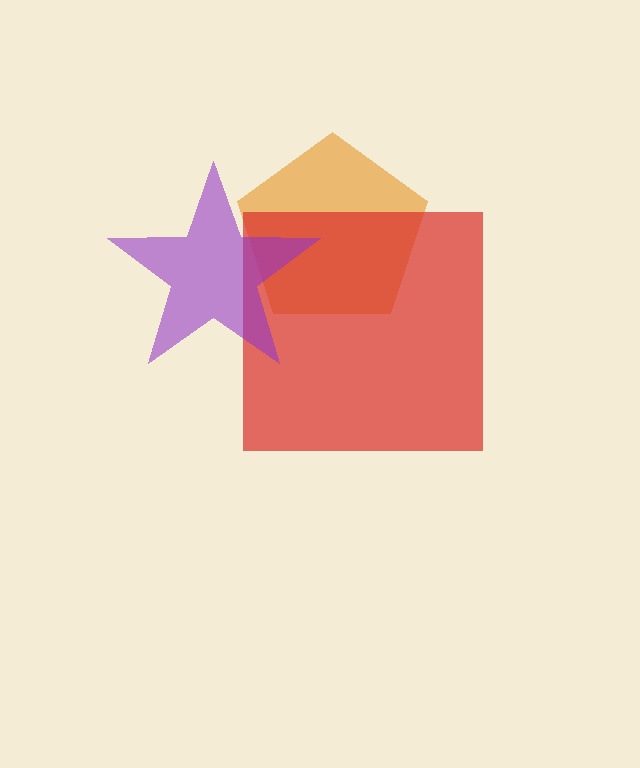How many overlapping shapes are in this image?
There are 3 overlapping shapes in the image.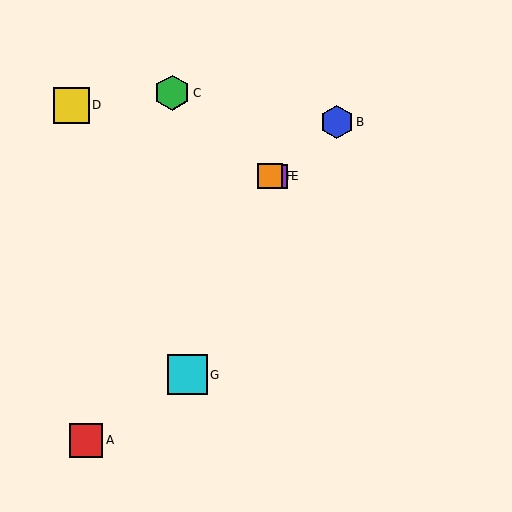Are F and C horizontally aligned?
No, F is at y≈176 and C is at y≈93.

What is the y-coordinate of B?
Object B is at y≈122.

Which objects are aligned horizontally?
Objects E, F are aligned horizontally.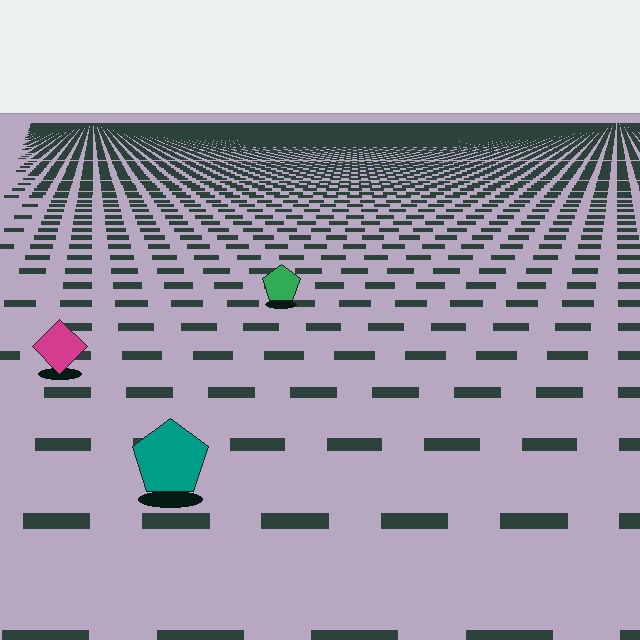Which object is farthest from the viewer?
The green pentagon is farthest from the viewer. It appears smaller and the ground texture around it is denser.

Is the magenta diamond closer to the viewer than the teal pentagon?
No. The teal pentagon is closer — you can tell from the texture gradient: the ground texture is coarser near it.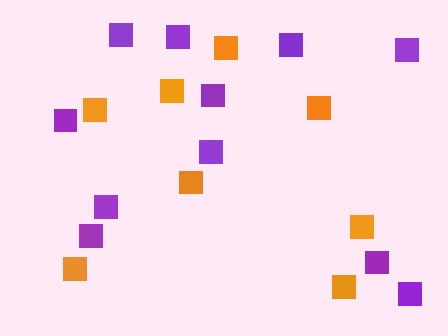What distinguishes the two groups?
There are 2 groups: one group of purple squares (11) and one group of orange squares (8).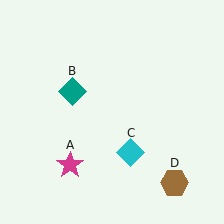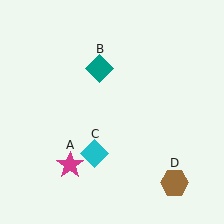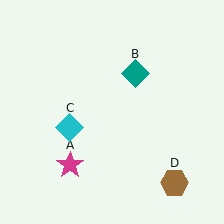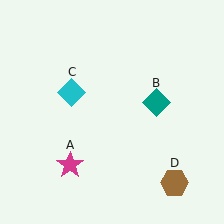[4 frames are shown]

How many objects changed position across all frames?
2 objects changed position: teal diamond (object B), cyan diamond (object C).